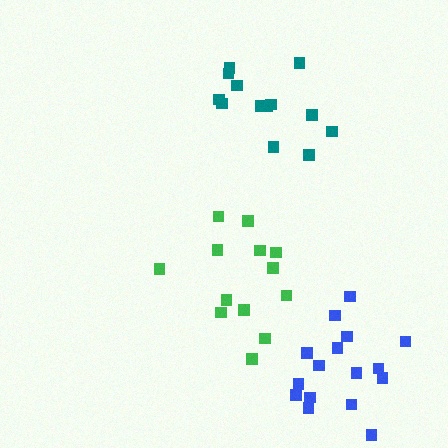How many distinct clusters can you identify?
There are 3 distinct clusters.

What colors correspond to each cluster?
The clusters are colored: teal, green, blue.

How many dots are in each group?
Group 1: 13 dots, Group 2: 13 dots, Group 3: 16 dots (42 total).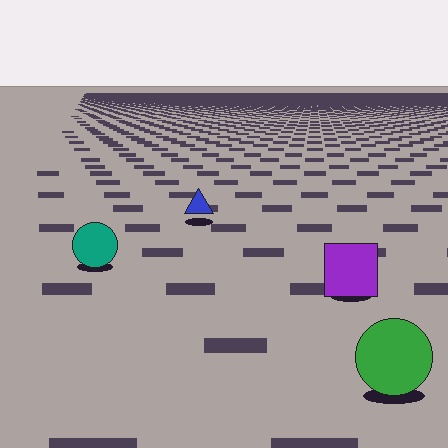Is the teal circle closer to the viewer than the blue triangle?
Yes. The teal circle is closer — you can tell from the texture gradient: the ground texture is coarser near it.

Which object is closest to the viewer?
The green circle is closest. The texture marks near it are larger and more spread out.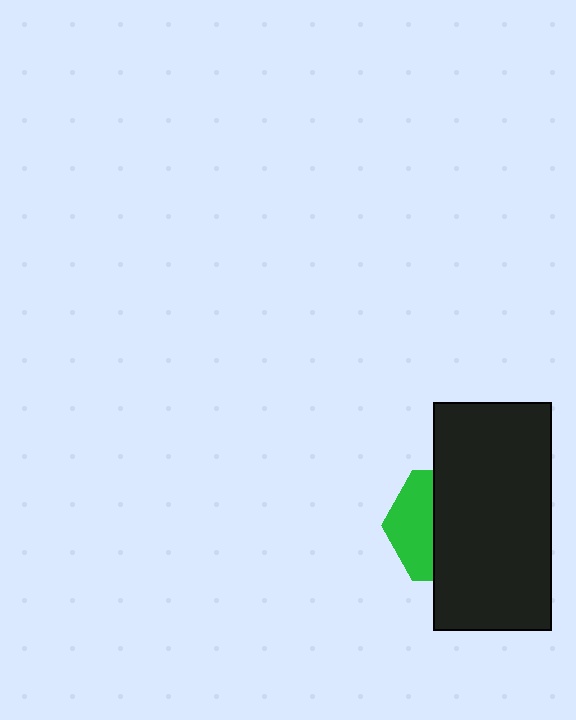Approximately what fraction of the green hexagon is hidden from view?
Roughly 62% of the green hexagon is hidden behind the black rectangle.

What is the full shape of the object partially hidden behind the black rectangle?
The partially hidden object is a green hexagon.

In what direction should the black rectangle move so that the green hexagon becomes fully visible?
The black rectangle should move right. That is the shortest direction to clear the overlap and leave the green hexagon fully visible.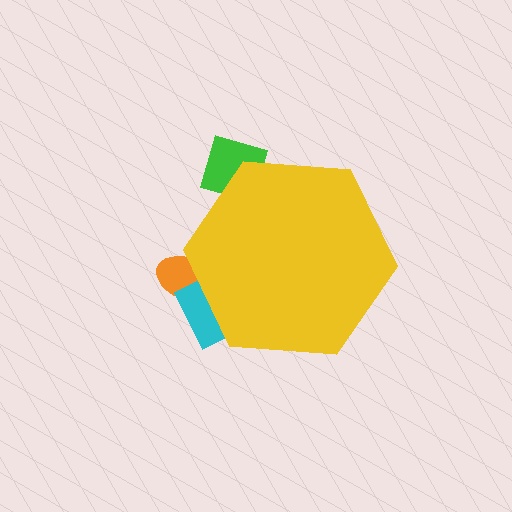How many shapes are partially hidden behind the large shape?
3 shapes are partially hidden.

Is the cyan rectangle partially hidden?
Yes, the cyan rectangle is partially hidden behind the yellow hexagon.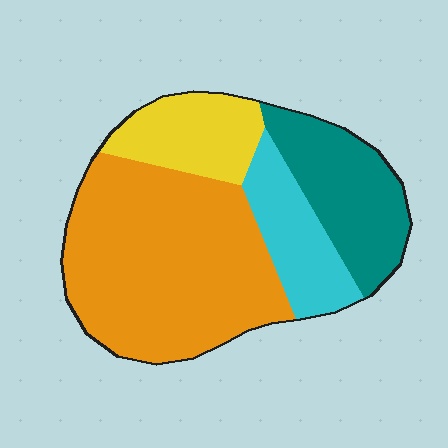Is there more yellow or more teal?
Teal.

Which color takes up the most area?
Orange, at roughly 50%.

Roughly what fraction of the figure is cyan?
Cyan takes up less than a sixth of the figure.